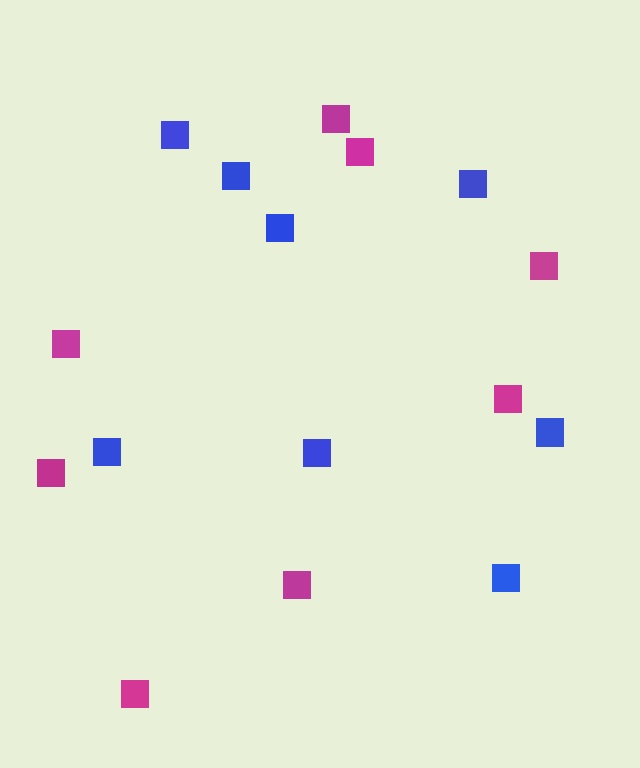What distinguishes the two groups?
There are 2 groups: one group of magenta squares (8) and one group of blue squares (8).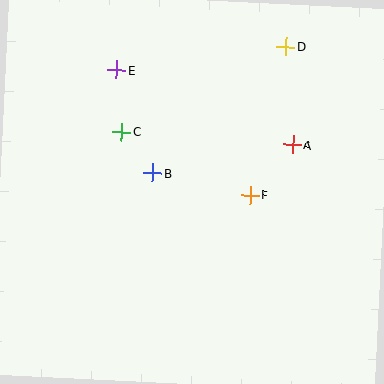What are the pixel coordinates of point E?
Point E is at (116, 70).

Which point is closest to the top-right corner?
Point D is closest to the top-right corner.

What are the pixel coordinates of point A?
Point A is at (293, 145).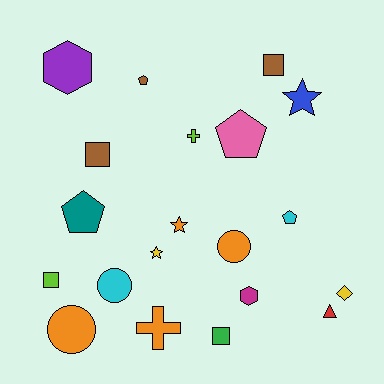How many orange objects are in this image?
There are 4 orange objects.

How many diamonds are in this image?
There is 1 diamond.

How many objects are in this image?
There are 20 objects.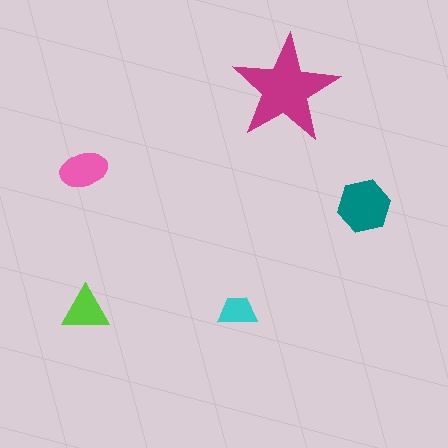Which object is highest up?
The magenta star is topmost.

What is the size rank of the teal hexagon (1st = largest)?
2nd.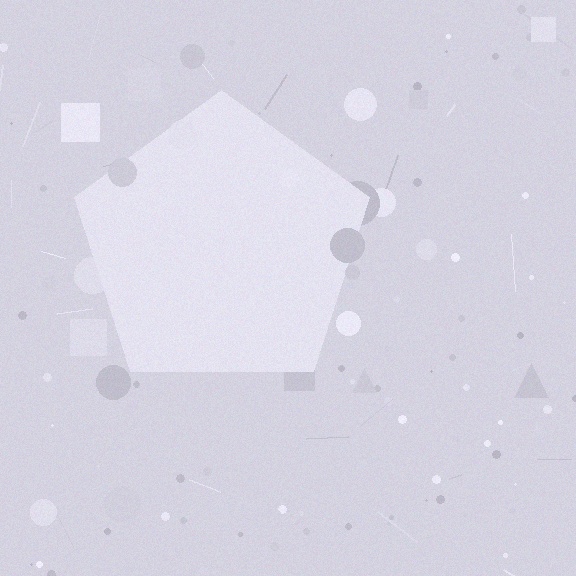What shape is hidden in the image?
A pentagon is hidden in the image.